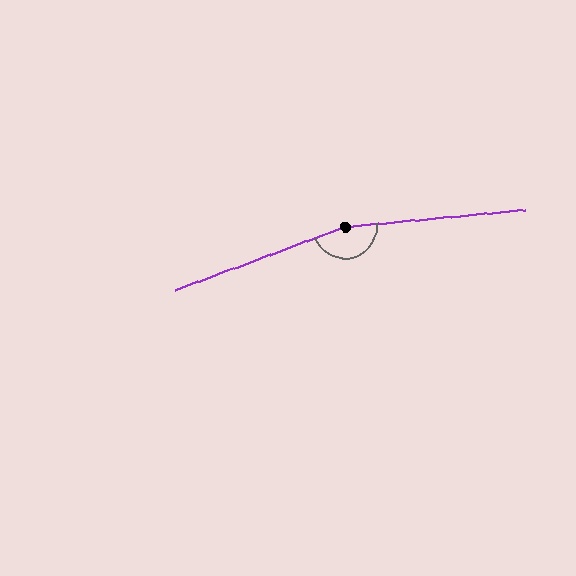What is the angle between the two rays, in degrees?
Approximately 165 degrees.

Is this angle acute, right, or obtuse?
It is obtuse.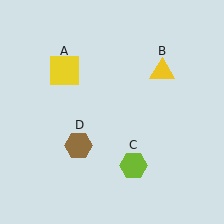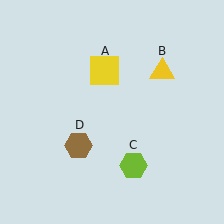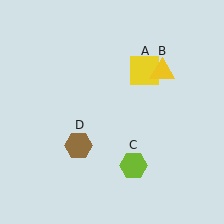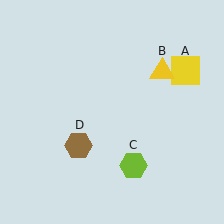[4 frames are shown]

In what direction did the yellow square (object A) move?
The yellow square (object A) moved right.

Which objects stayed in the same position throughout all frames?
Yellow triangle (object B) and lime hexagon (object C) and brown hexagon (object D) remained stationary.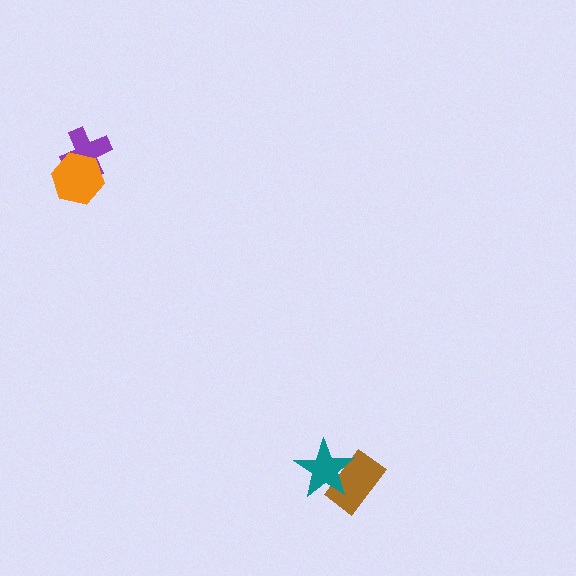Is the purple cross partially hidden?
Yes, it is partially covered by another shape.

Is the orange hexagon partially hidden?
No, no other shape covers it.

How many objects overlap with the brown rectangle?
1 object overlaps with the brown rectangle.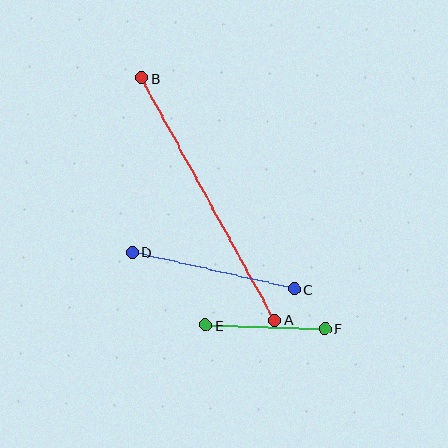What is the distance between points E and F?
The distance is approximately 119 pixels.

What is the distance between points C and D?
The distance is approximately 166 pixels.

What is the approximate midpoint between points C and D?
The midpoint is at approximately (213, 271) pixels.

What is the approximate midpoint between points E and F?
The midpoint is at approximately (265, 327) pixels.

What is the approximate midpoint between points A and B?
The midpoint is at approximately (208, 199) pixels.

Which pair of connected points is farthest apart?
Points A and B are farthest apart.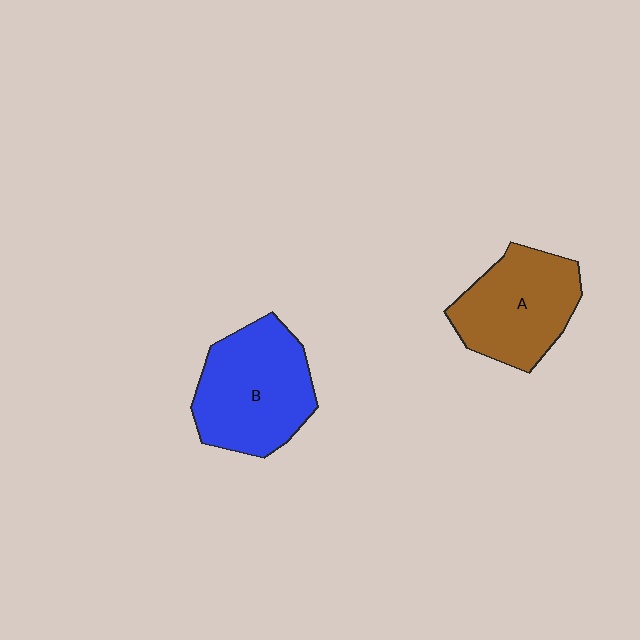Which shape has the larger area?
Shape B (blue).